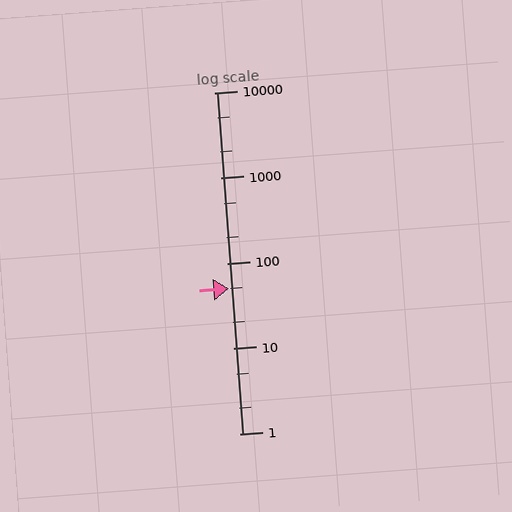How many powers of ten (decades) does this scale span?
The scale spans 4 decades, from 1 to 10000.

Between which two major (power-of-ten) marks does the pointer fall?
The pointer is between 10 and 100.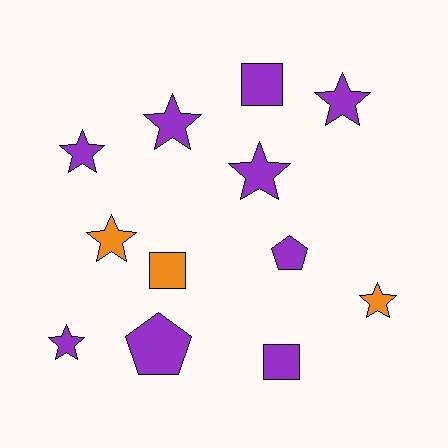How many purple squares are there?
There are 2 purple squares.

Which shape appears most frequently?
Star, with 7 objects.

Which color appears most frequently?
Purple, with 9 objects.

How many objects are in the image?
There are 12 objects.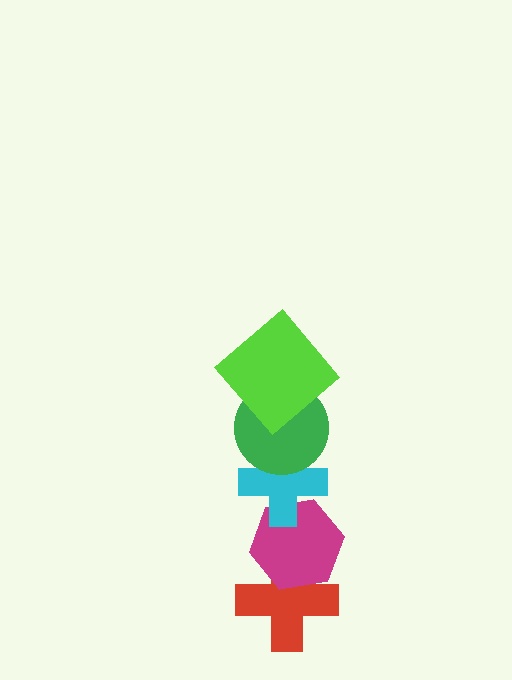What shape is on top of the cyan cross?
The green circle is on top of the cyan cross.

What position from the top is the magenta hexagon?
The magenta hexagon is 4th from the top.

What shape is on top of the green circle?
The lime diamond is on top of the green circle.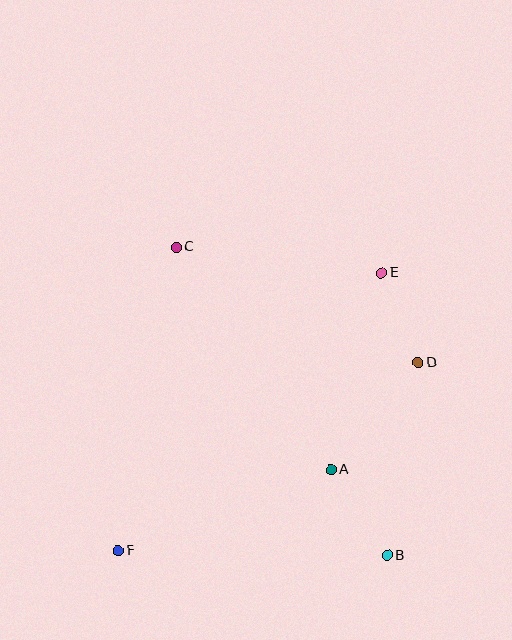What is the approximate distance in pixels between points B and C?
The distance between B and C is approximately 374 pixels.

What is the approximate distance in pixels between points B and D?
The distance between B and D is approximately 195 pixels.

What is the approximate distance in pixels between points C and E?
The distance between C and E is approximately 207 pixels.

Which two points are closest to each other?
Points D and E are closest to each other.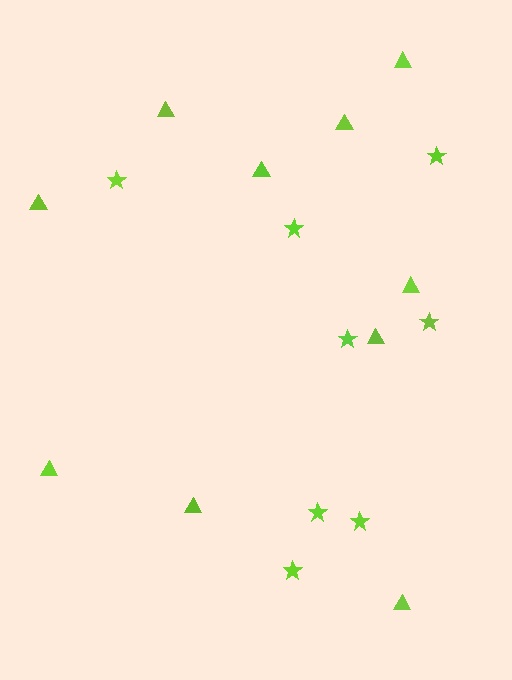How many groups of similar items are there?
There are 2 groups: one group of triangles (10) and one group of stars (8).